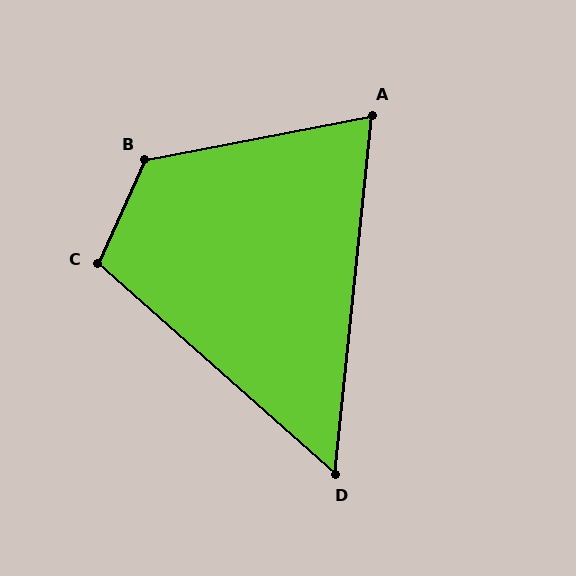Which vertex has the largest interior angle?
B, at approximately 126 degrees.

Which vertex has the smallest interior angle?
D, at approximately 54 degrees.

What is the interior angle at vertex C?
Approximately 107 degrees (obtuse).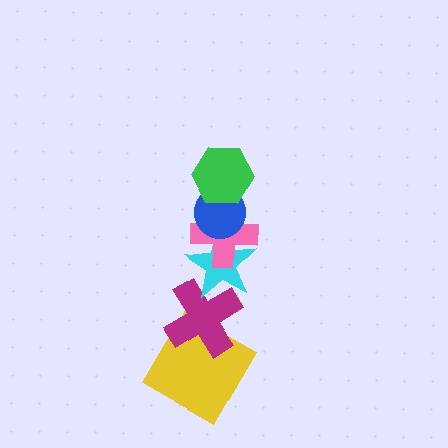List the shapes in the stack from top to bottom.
From top to bottom: the green hexagon, the blue circle, the pink cross, the cyan star, the magenta cross, the yellow square.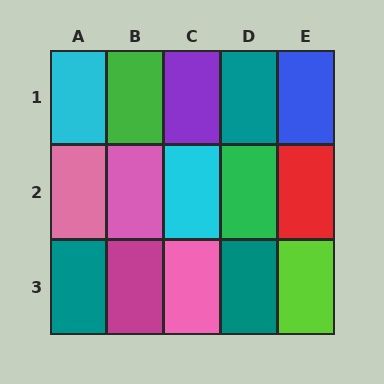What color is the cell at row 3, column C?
Pink.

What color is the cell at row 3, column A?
Teal.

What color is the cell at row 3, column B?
Magenta.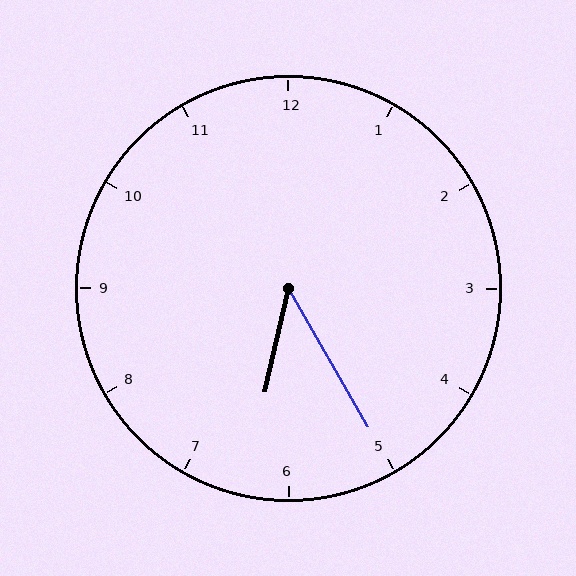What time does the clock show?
6:25.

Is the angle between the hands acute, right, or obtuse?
It is acute.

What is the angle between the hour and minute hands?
Approximately 42 degrees.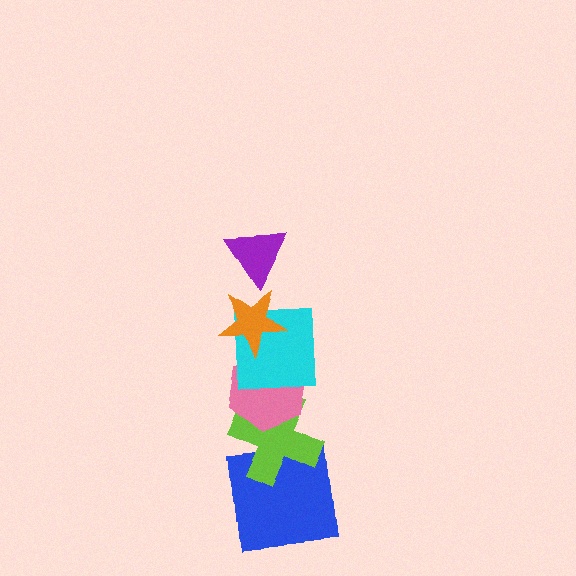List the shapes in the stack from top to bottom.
From top to bottom: the purple triangle, the orange star, the cyan square, the pink hexagon, the lime cross, the blue square.